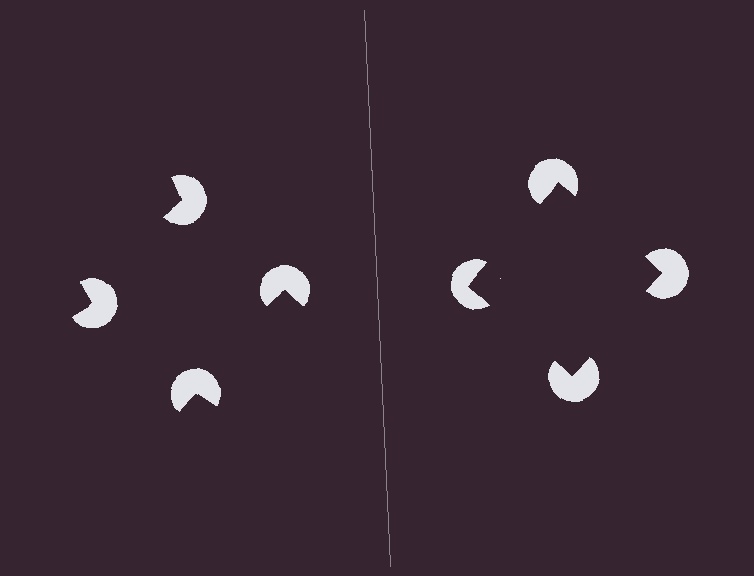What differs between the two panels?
The pac-man discs are positioned identically on both sides; only the wedge orientations differ. On the right they align to a square; on the left they are misaligned.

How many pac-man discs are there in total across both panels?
8 — 4 on each side.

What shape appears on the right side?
An illusory square.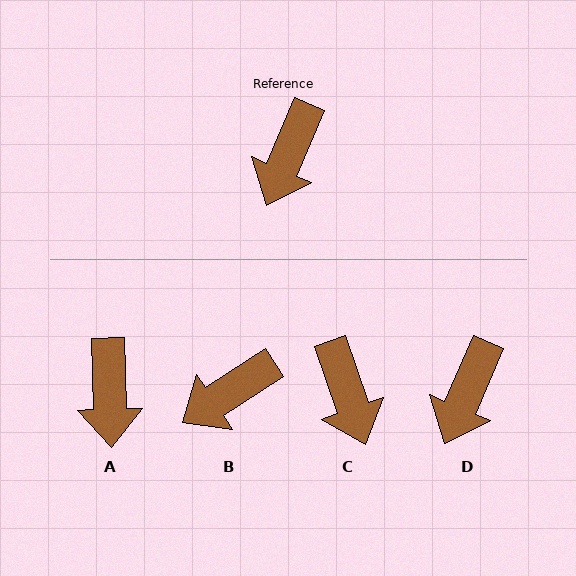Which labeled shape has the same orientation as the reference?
D.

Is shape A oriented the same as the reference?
No, it is off by about 25 degrees.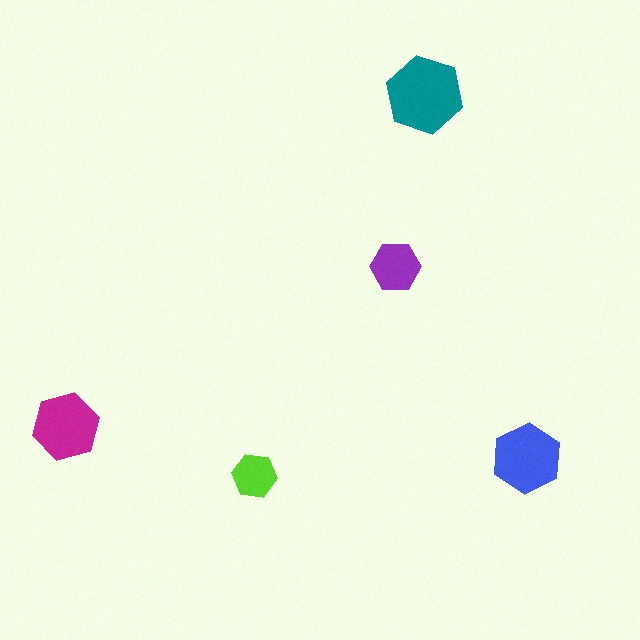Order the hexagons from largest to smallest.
the teal one, the blue one, the magenta one, the purple one, the lime one.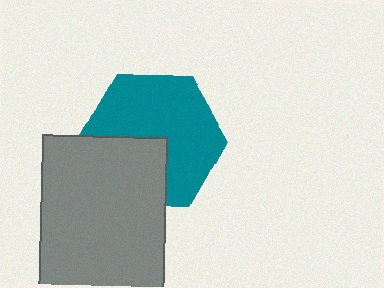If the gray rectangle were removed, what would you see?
You would see the complete teal hexagon.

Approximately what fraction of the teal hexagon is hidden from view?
Roughly 34% of the teal hexagon is hidden behind the gray rectangle.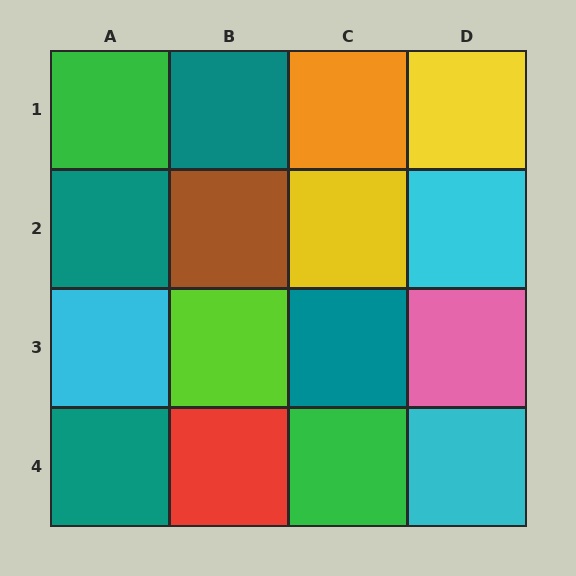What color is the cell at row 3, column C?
Teal.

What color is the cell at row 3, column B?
Lime.